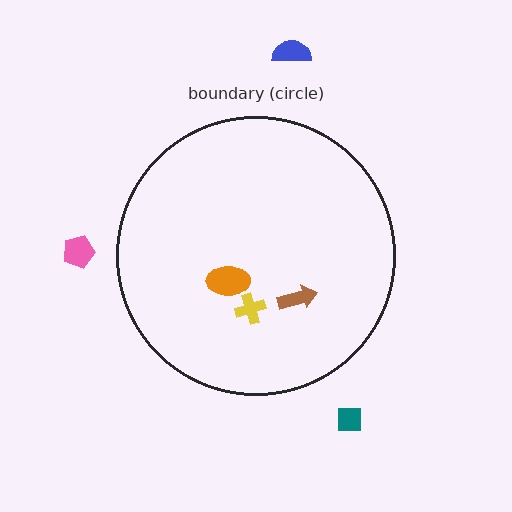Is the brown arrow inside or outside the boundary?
Inside.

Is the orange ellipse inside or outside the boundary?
Inside.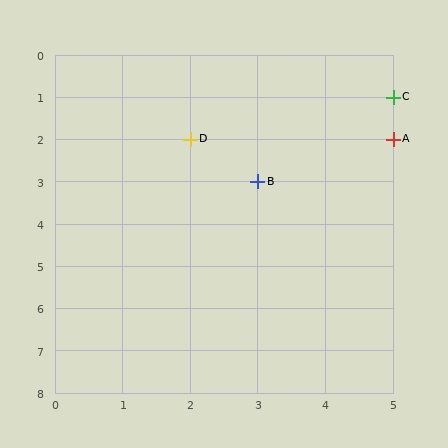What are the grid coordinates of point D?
Point D is at grid coordinates (2, 2).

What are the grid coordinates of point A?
Point A is at grid coordinates (5, 2).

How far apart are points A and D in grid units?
Points A and D are 3 columns apart.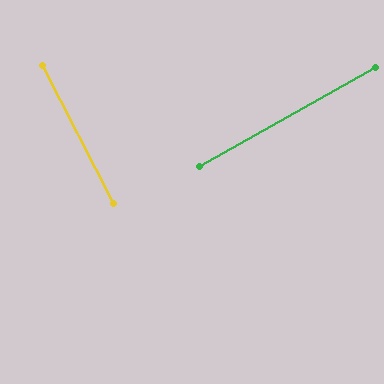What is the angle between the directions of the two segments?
Approximately 88 degrees.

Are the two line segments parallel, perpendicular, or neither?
Perpendicular — they meet at approximately 88°.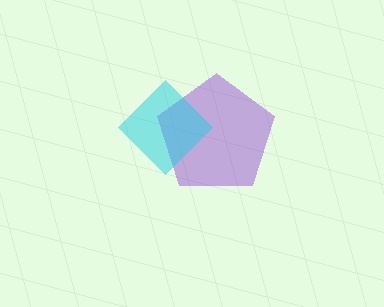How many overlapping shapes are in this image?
There are 2 overlapping shapes in the image.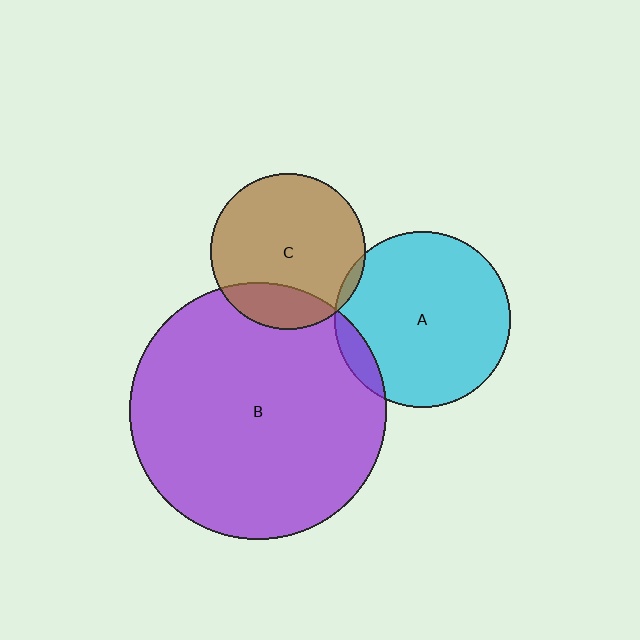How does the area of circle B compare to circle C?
Approximately 2.7 times.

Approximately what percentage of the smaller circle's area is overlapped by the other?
Approximately 10%.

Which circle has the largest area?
Circle B (purple).